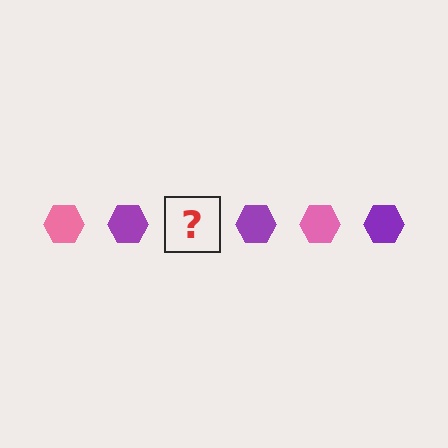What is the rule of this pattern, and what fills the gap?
The rule is that the pattern cycles through pink, purple hexagons. The gap should be filled with a pink hexagon.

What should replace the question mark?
The question mark should be replaced with a pink hexagon.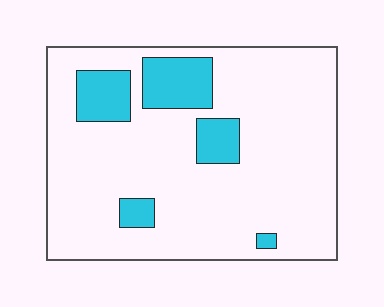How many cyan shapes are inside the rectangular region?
5.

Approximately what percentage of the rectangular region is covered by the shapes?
Approximately 15%.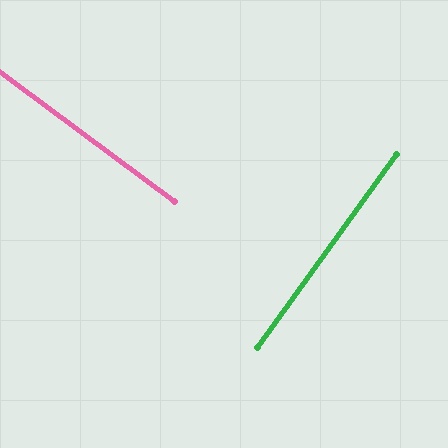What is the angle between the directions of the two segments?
Approximately 89 degrees.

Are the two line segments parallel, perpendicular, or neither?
Perpendicular — they meet at approximately 89°.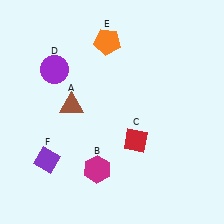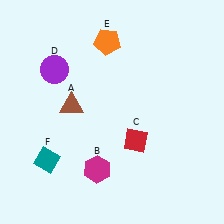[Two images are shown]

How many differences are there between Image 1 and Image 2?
There is 1 difference between the two images.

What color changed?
The diamond (F) changed from purple in Image 1 to teal in Image 2.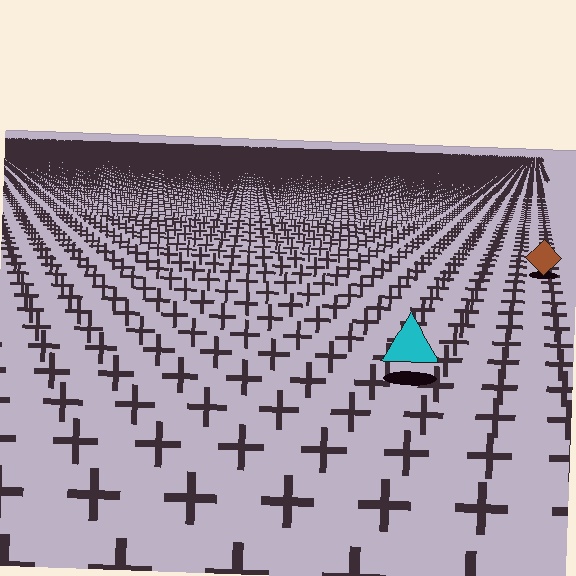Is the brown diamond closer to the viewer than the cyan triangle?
No. The cyan triangle is closer — you can tell from the texture gradient: the ground texture is coarser near it.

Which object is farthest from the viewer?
The brown diamond is farthest from the viewer. It appears smaller and the ground texture around it is denser.